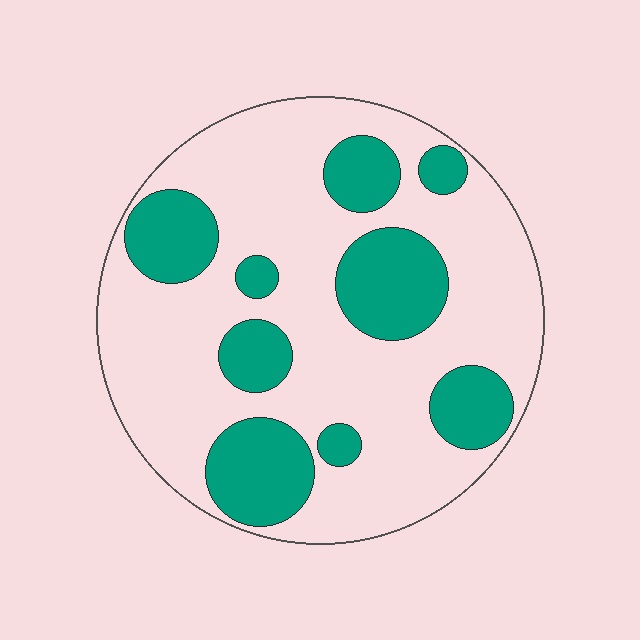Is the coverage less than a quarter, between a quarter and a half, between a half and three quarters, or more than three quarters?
Between a quarter and a half.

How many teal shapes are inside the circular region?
9.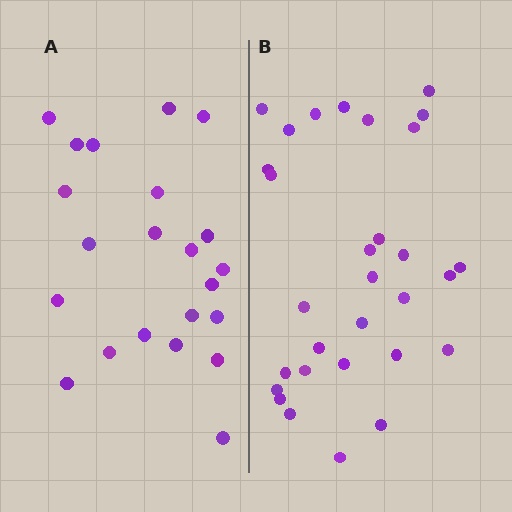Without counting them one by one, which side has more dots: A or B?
Region B (the right region) has more dots.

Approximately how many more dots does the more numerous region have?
Region B has roughly 8 or so more dots than region A.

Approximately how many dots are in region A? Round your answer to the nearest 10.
About 20 dots. (The exact count is 22, which rounds to 20.)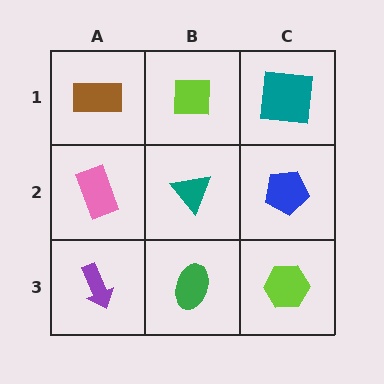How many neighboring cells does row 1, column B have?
3.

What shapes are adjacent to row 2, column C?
A teal square (row 1, column C), a lime hexagon (row 3, column C), a teal triangle (row 2, column B).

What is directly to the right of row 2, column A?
A teal triangle.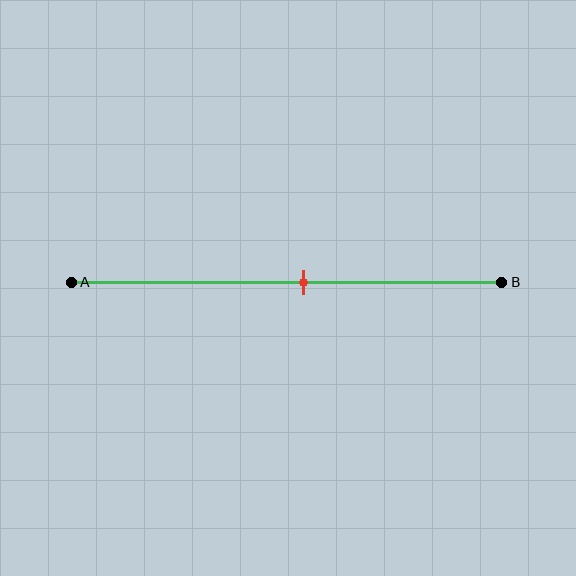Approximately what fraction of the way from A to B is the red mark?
The red mark is approximately 55% of the way from A to B.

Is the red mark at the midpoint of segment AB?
No, the mark is at about 55% from A, not at the 50% midpoint.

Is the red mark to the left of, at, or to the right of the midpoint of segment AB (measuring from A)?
The red mark is to the right of the midpoint of segment AB.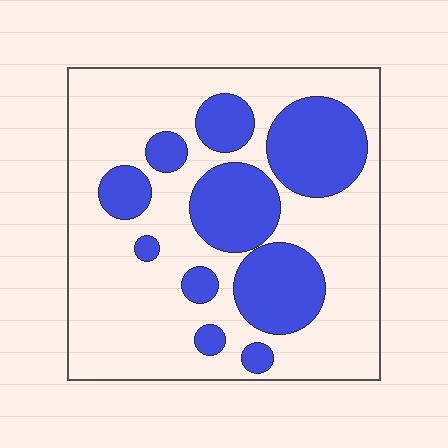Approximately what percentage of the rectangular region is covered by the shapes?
Approximately 30%.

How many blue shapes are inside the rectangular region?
10.